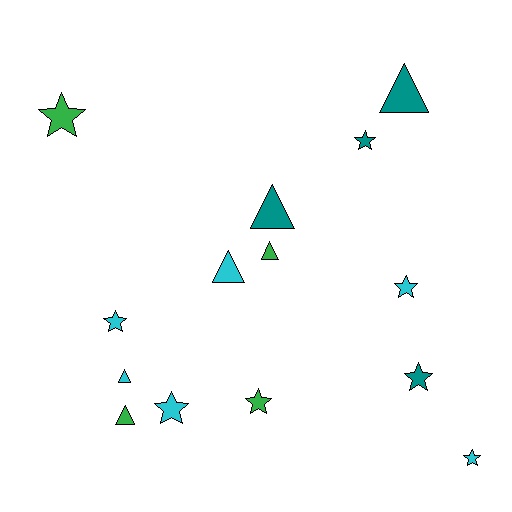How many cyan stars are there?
There are 4 cyan stars.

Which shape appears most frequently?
Star, with 8 objects.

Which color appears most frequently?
Cyan, with 6 objects.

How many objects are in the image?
There are 14 objects.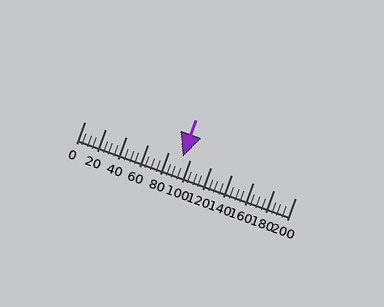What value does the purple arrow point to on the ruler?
The purple arrow points to approximately 93.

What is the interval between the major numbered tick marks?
The major tick marks are spaced 20 units apart.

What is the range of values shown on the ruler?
The ruler shows values from 0 to 200.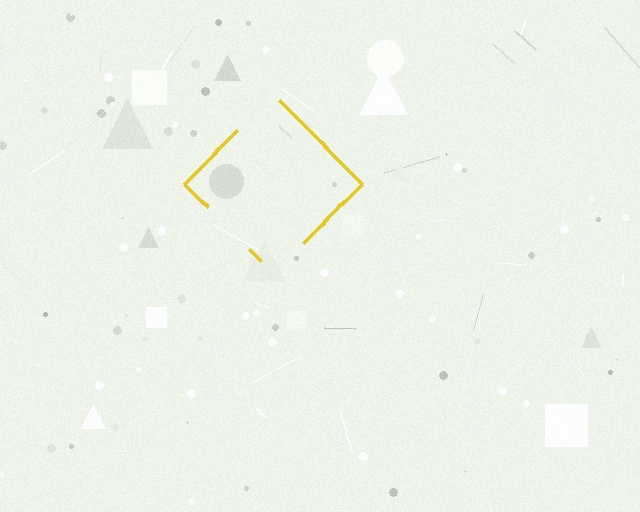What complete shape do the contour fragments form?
The contour fragments form a diamond.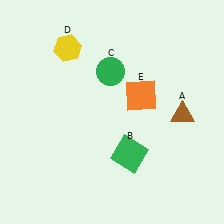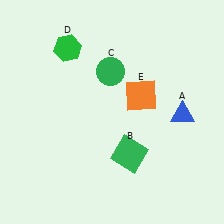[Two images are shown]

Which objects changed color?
A changed from brown to blue. D changed from yellow to green.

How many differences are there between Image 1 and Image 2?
There are 2 differences between the two images.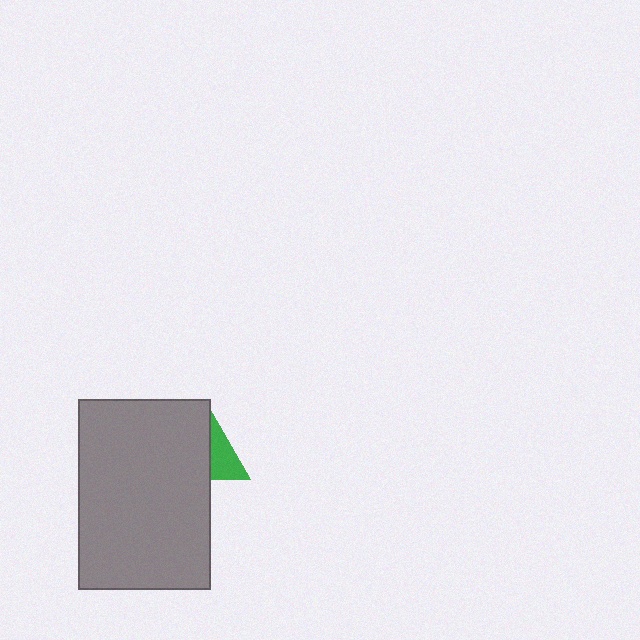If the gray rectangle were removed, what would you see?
You would see the complete green triangle.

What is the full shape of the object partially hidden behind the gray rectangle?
The partially hidden object is a green triangle.